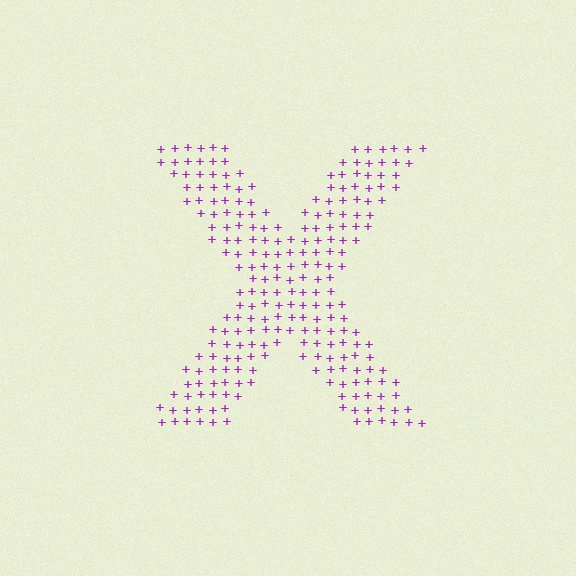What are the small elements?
The small elements are plus signs.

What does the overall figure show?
The overall figure shows the letter X.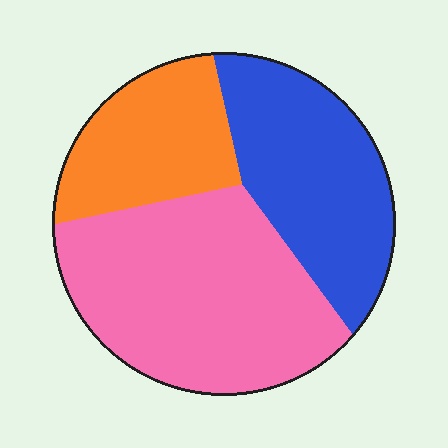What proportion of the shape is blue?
Blue covers 32% of the shape.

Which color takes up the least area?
Orange, at roughly 20%.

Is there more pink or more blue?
Pink.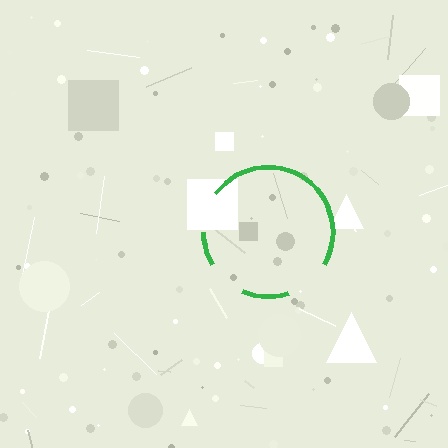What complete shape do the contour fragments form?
The contour fragments form a circle.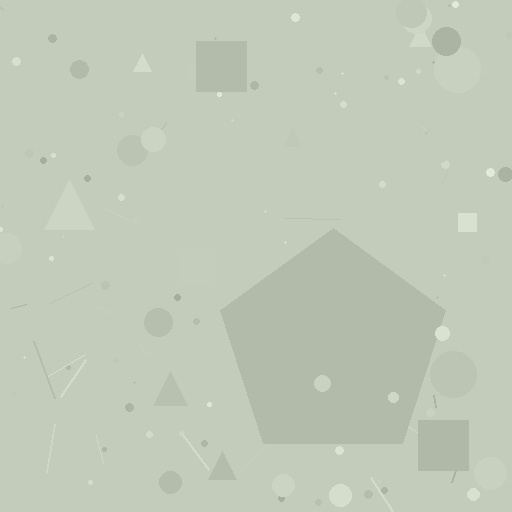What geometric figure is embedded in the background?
A pentagon is embedded in the background.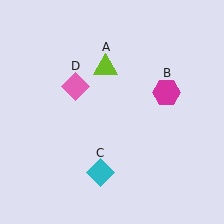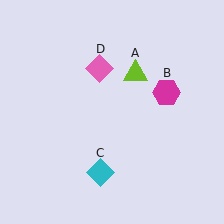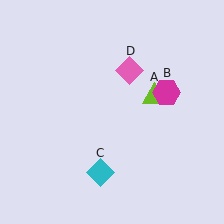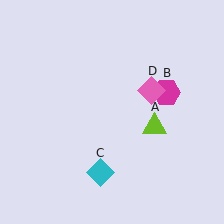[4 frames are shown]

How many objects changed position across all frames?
2 objects changed position: lime triangle (object A), pink diamond (object D).